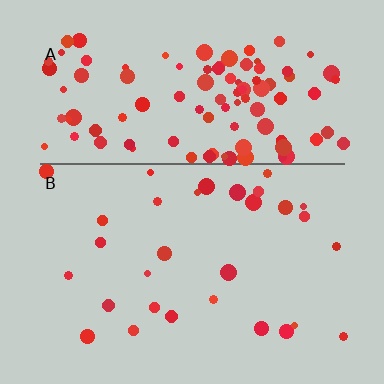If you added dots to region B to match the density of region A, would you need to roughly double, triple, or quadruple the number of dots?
Approximately quadruple.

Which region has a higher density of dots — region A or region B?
A (the top).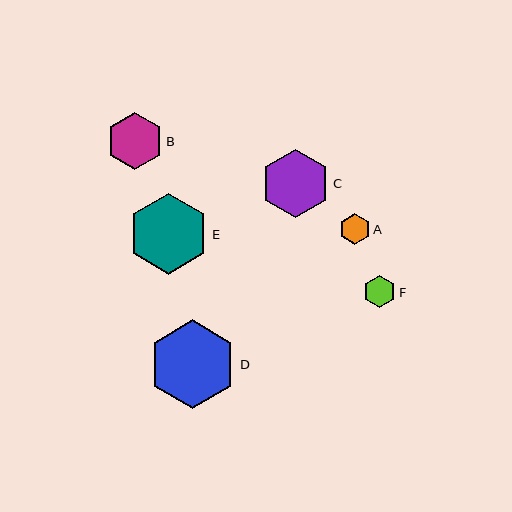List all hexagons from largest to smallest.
From largest to smallest: D, E, C, B, F, A.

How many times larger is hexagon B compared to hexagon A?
Hexagon B is approximately 1.8 times the size of hexagon A.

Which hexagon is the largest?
Hexagon D is the largest with a size of approximately 89 pixels.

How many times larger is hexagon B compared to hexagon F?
Hexagon B is approximately 1.7 times the size of hexagon F.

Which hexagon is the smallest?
Hexagon A is the smallest with a size of approximately 31 pixels.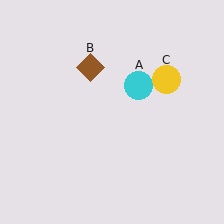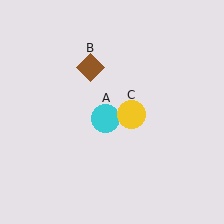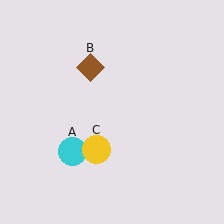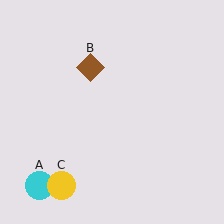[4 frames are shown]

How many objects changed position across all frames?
2 objects changed position: cyan circle (object A), yellow circle (object C).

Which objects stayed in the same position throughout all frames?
Brown diamond (object B) remained stationary.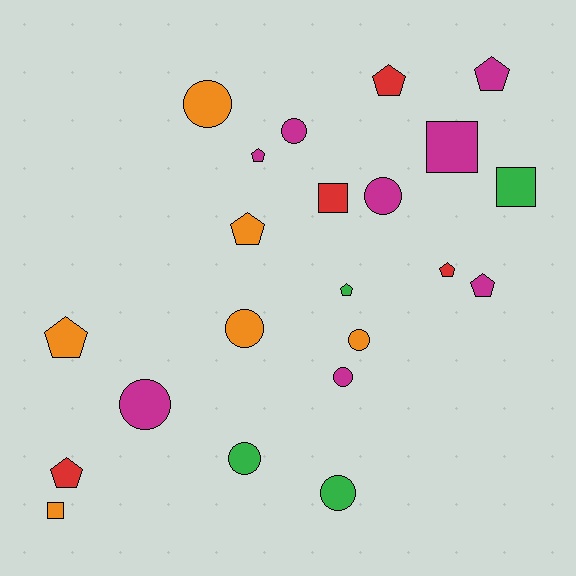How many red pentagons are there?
There are 3 red pentagons.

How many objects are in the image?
There are 22 objects.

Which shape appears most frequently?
Circle, with 9 objects.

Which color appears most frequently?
Magenta, with 8 objects.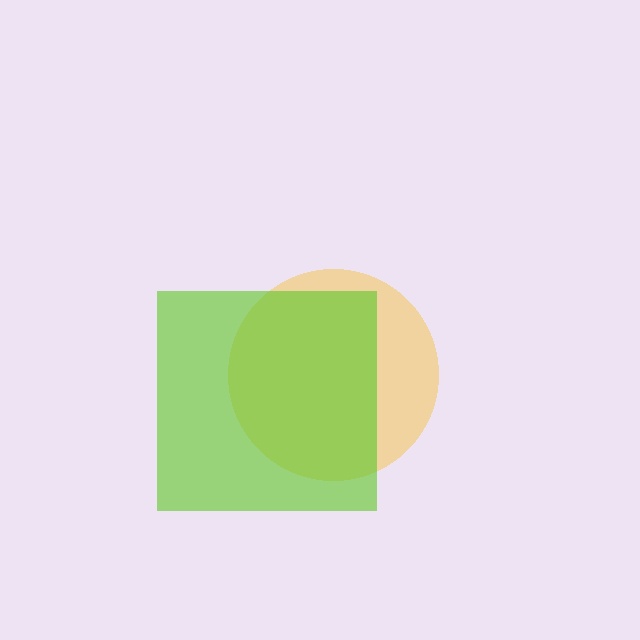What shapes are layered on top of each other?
The layered shapes are: a yellow circle, a lime square.